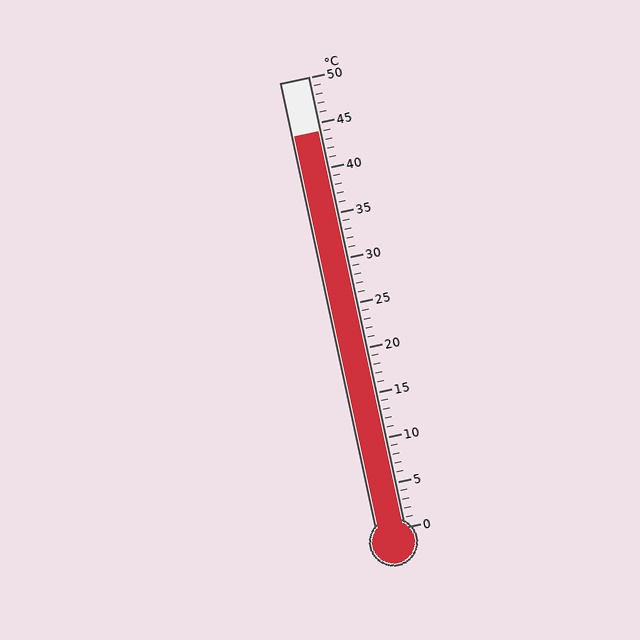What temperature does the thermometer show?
The thermometer shows approximately 44°C.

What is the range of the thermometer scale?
The thermometer scale ranges from 0°C to 50°C.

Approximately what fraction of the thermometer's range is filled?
The thermometer is filled to approximately 90% of its range.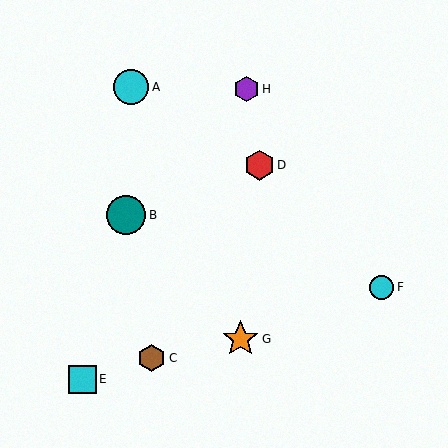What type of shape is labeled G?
Shape G is an orange star.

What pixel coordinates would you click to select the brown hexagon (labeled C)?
Click at (152, 358) to select the brown hexagon C.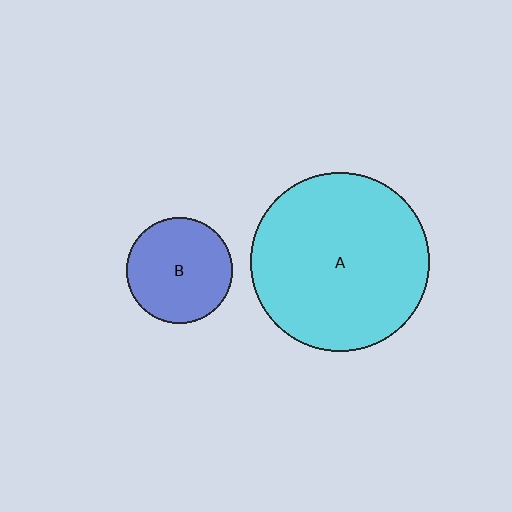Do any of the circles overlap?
No, none of the circles overlap.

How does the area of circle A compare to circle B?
Approximately 2.9 times.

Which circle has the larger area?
Circle A (cyan).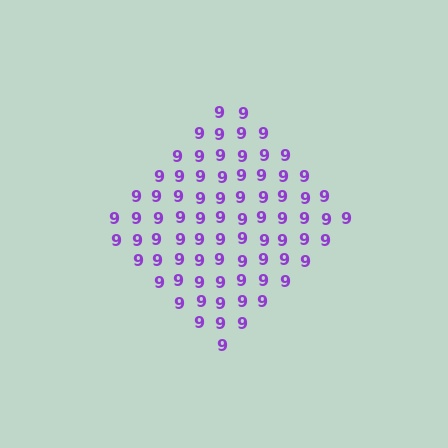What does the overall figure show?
The overall figure shows a diamond.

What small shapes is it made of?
It is made of small digit 9's.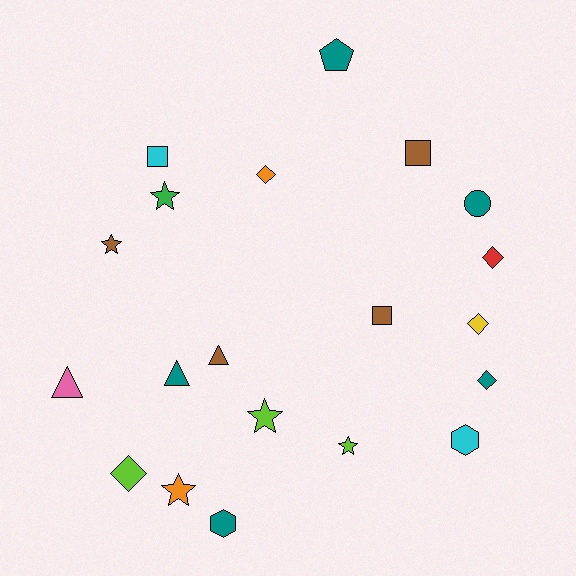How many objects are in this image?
There are 20 objects.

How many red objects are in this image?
There is 1 red object.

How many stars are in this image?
There are 5 stars.